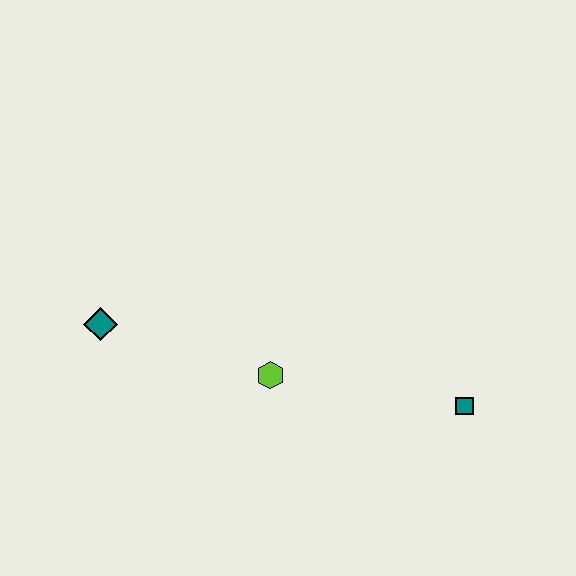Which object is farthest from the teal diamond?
The teal square is farthest from the teal diamond.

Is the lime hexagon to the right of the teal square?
No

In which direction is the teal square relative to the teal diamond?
The teal square is to the right of the teal diamond.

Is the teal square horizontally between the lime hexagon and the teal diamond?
No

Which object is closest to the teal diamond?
The lime hexagon is closest to the teal diamond.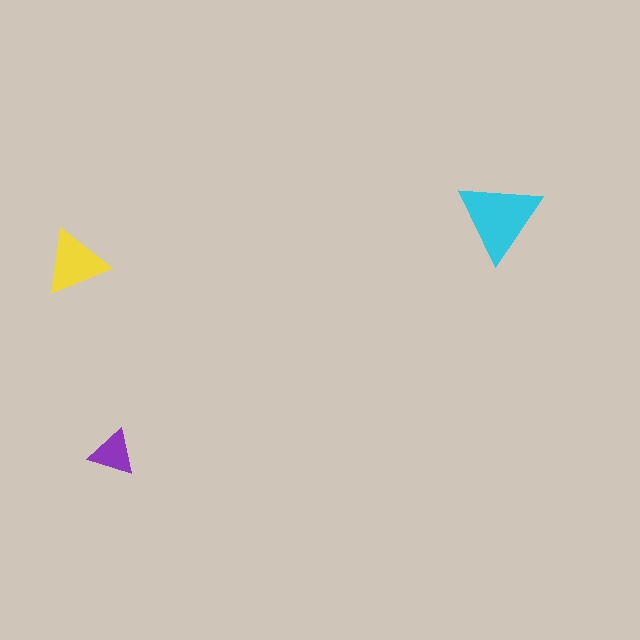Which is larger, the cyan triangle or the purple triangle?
The cyan one.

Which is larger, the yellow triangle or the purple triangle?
The yellow one.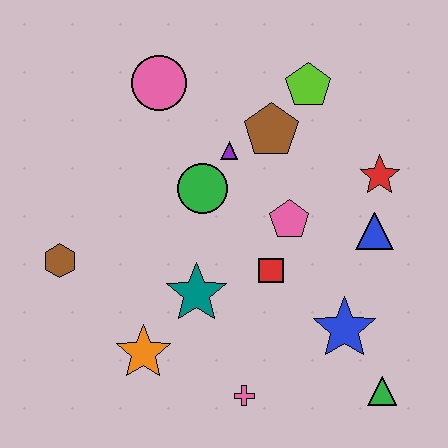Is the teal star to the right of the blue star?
No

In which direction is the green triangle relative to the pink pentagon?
The green triangle is below the pink pentagon.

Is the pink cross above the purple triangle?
No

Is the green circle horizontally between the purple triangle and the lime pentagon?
No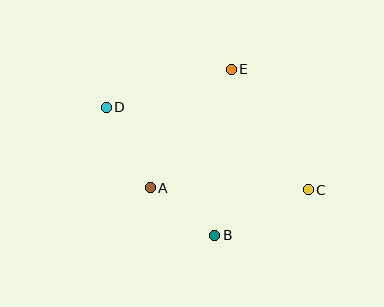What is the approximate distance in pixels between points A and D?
The distance between A and D is approximately 92 pixels.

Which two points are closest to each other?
Points A and B are closest to each other.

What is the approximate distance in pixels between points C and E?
The distance between C and E is approximately 143 pixels.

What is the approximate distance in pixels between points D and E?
The distance between D and E is approximately 131 pixels.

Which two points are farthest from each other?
Points C and D are farthest from each other.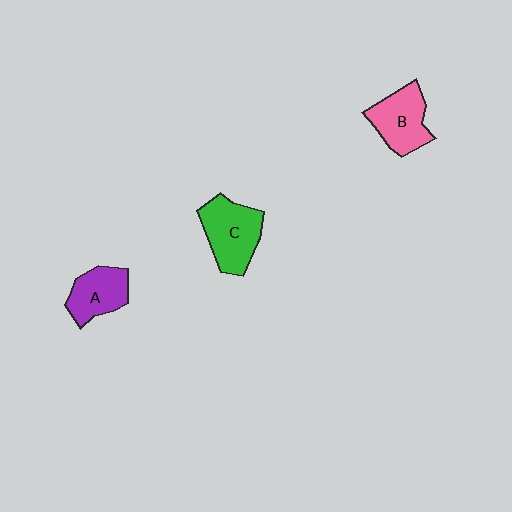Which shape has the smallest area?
Shape A (purple).